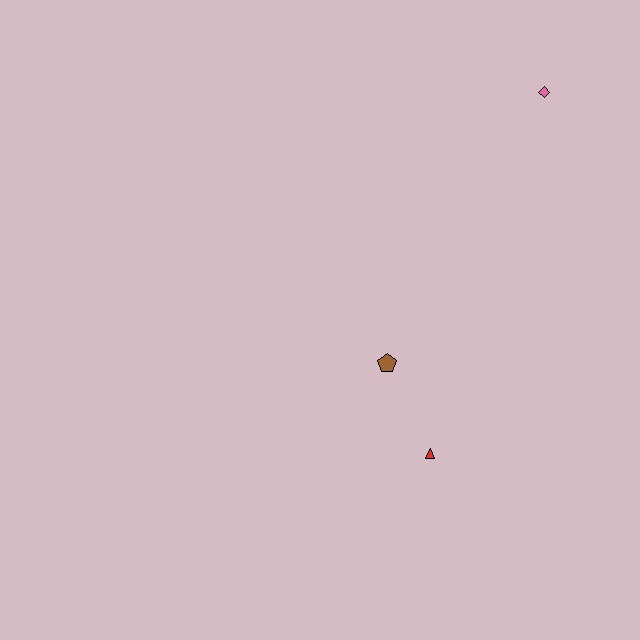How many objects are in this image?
There are 3 objects.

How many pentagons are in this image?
There is 1 pentagon.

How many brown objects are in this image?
There is 1 brown object.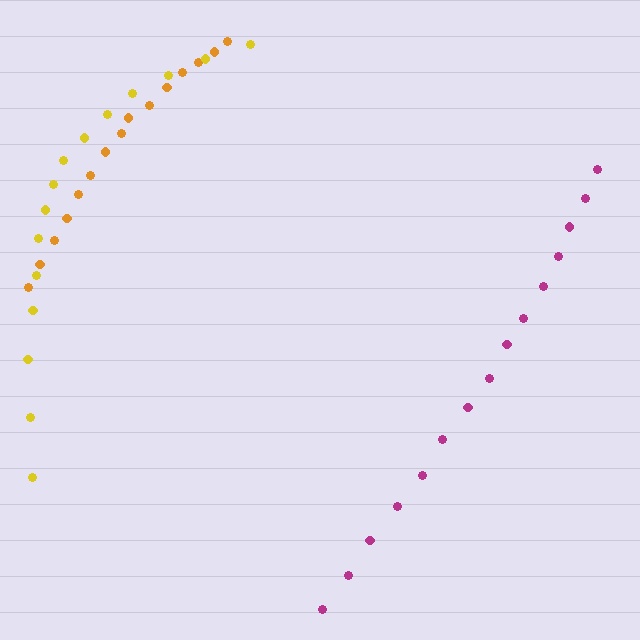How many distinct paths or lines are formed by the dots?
There are 3 distinct paths.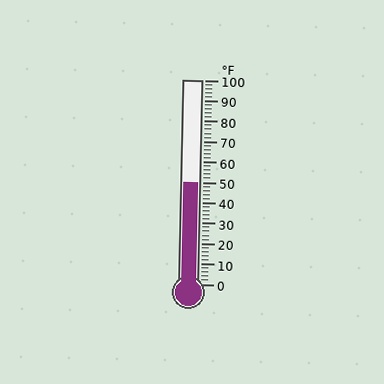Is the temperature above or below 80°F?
The temperature is below 80°F.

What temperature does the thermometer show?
The thermometer shows approximately 50°F.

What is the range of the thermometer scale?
The thermometer scale ranges from 0°F to 100°F.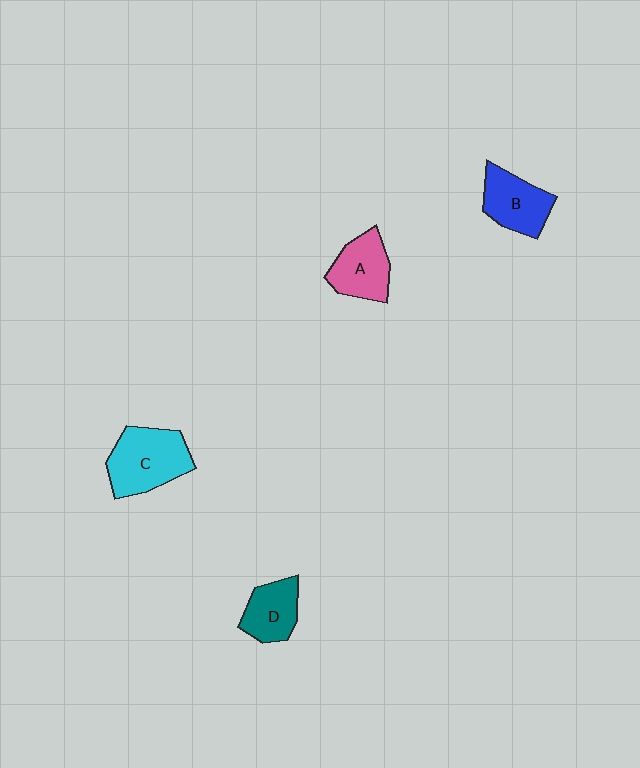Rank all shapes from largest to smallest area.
From largest to smallest: C (cyan), B (blue), A (pink), D (teal).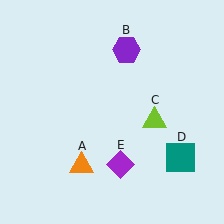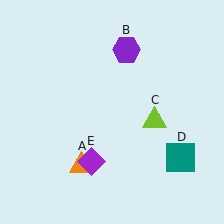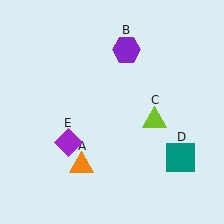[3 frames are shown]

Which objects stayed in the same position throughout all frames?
Orange triangle (object A) and purple hexagon (object B) and lime triangle (object C) and teal square (object D) remained stationary.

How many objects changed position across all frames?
1 object changed position: purple diamond (object E).